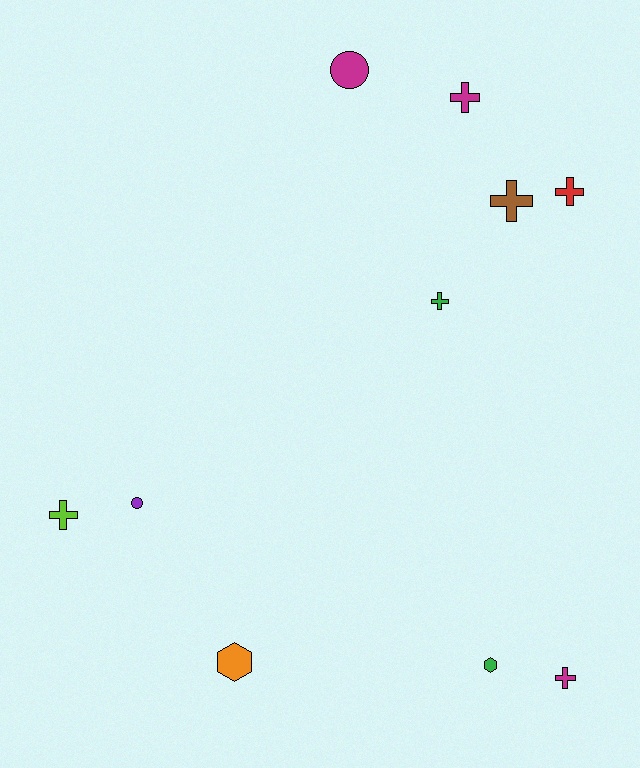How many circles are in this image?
There are 2 circles.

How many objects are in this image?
There are 10 objects.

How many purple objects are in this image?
There is 1 purple object.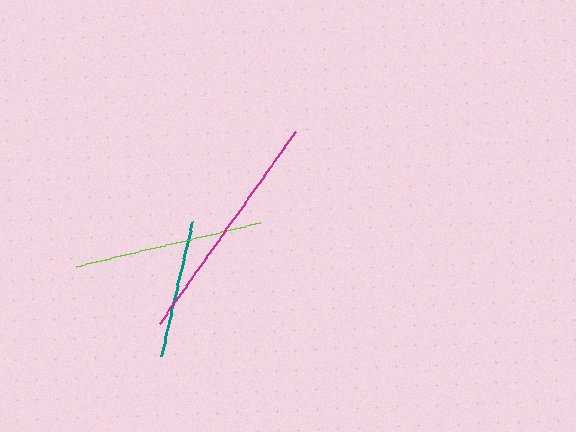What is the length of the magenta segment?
The magenta segment is approximately 235 pixels long.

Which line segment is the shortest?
The teal line is the shortest at approximately 138 pixels.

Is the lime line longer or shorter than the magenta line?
The magenta line is longer than the lime line.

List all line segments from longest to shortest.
From longest to shortest: magenta, lime, teal.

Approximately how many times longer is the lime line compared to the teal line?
The lime line is approximately 1.4 times the length of the teal line.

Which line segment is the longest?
The magenta line is the longest at approximately 235 pixels.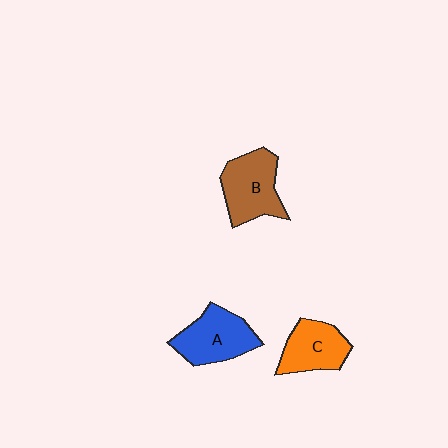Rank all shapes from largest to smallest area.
From largest to smallest: B (brown), A (blue), C (orange).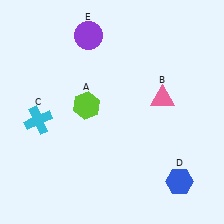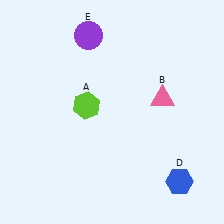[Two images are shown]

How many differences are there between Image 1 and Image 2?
There is 1 difference between the two images.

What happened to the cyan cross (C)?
The cyan cross (C) was removed in Image 2. It was in the bottom-left area of Image 1.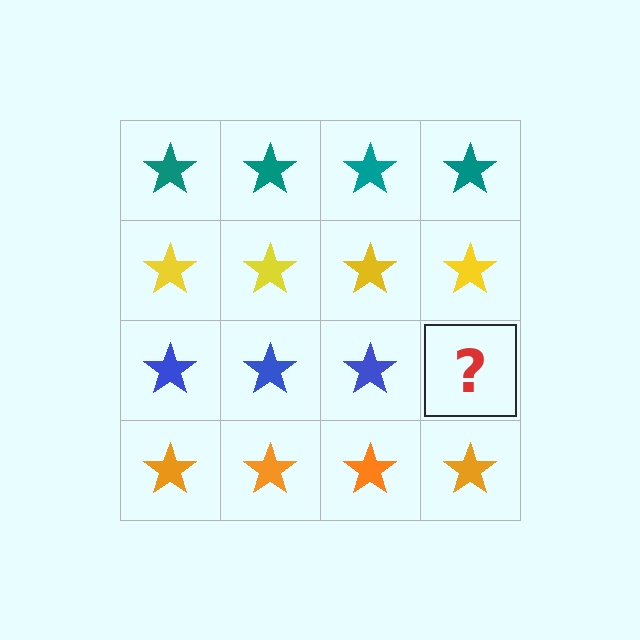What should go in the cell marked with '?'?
The missing cell should contain a blue star.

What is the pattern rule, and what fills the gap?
The rule is that each row has a consistent color. The gap should be filled with a blue star.